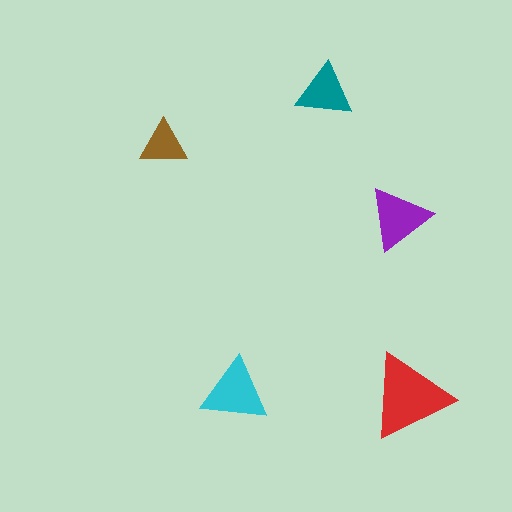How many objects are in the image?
There are 5 objects in the image.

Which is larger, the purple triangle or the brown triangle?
The purple one.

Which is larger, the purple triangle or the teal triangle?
The purple one.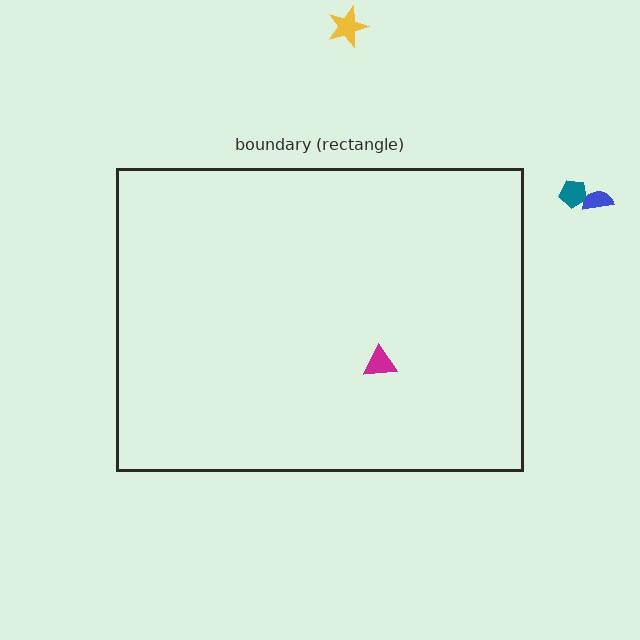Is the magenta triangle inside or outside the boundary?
Inside.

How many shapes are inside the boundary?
1 inside, 3 outside.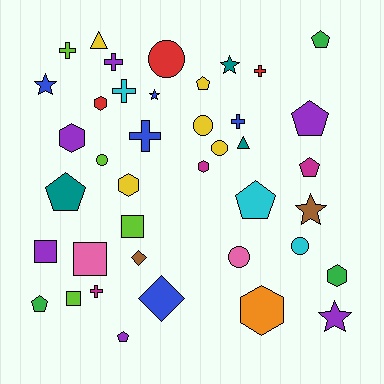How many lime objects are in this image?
There are 4 lime objects.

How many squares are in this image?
There are 4 squares.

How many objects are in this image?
There are 40 objects.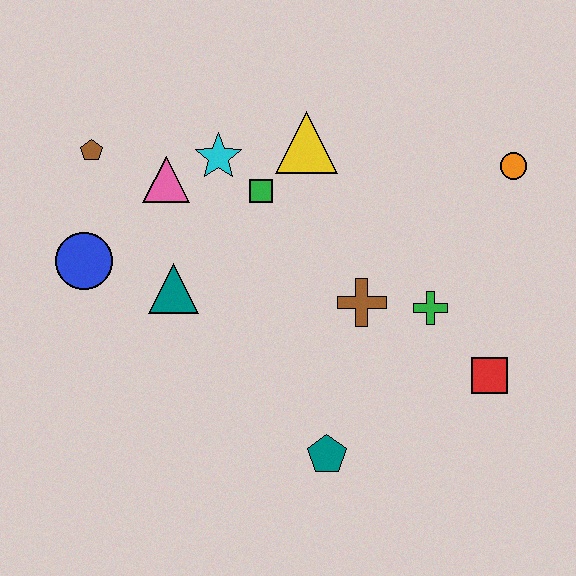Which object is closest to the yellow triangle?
The green square is closest to the yellow triangle.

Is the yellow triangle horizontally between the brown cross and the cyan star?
Yes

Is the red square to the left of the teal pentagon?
No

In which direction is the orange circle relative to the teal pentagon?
The orange circle is above the teal pentagon.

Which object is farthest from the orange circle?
The blue circle is farthest from the orange circle.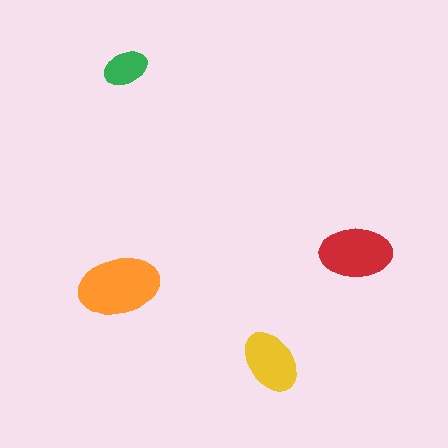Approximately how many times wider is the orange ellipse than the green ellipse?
About 2 times wider.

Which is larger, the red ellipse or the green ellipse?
The red one.